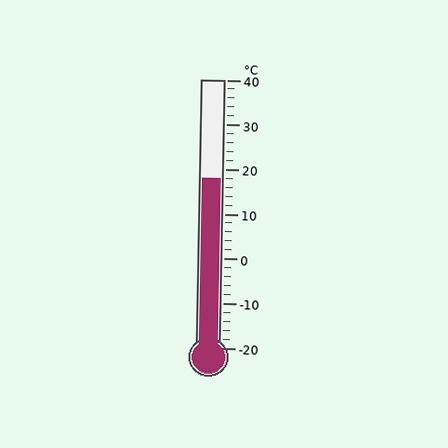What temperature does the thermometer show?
The thermometer shows approximately 18°C.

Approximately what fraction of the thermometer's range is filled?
The thermometer is filled to approximately 65% of its range.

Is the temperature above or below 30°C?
The temperature is below 30°C.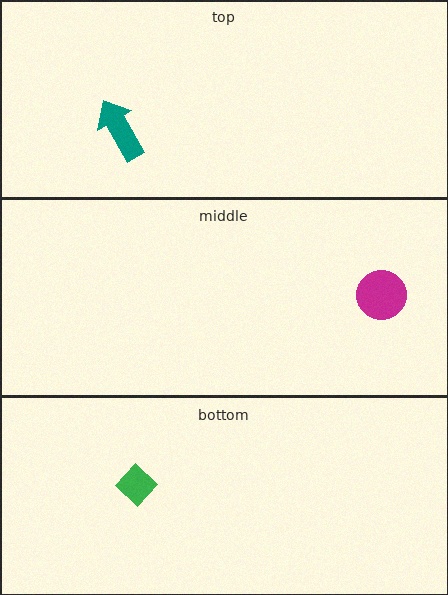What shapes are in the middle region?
The magenta circle.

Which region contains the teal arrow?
The top region.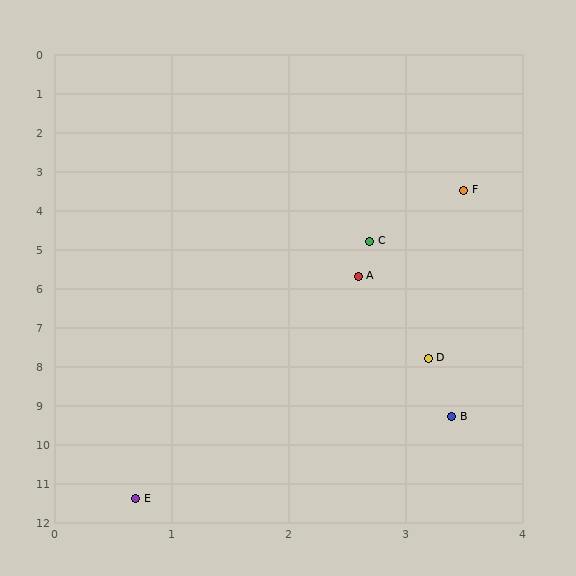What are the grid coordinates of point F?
Point F is at approximately (3.5, 3.5).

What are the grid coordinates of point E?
Point E is at approximately (0.7, 11.4).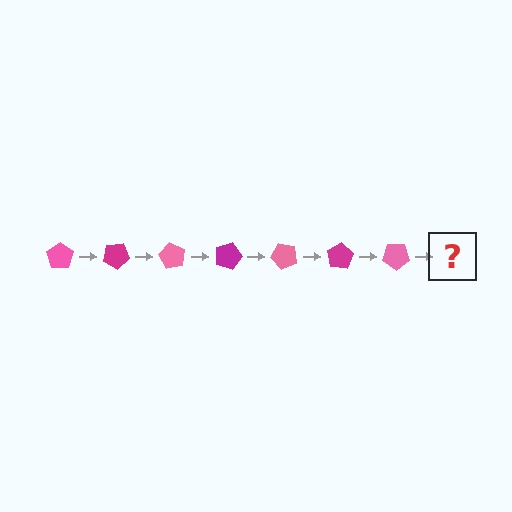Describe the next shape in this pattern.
It should be a magenta pentagon, rotated 210 degrees from the start.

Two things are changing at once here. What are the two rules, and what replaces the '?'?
The two rules are that it rotates 30 degrees each step and the color cycles through pink and magenta. The '?' should be a magenta pentagon, rotated 210 degrees from the start.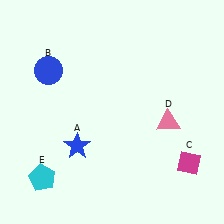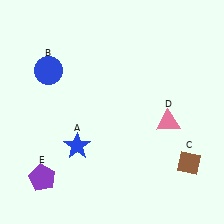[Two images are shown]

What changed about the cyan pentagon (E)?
In Image 1, E is cyan. In Image 2, it changed to purple.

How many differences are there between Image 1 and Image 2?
There are 2 differences between the two images.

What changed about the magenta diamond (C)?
In Image 1, C is magenta. In Image 2, it changed to brown.